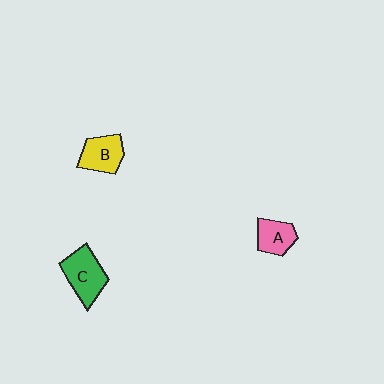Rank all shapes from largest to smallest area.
From largest to smallest: C (green), B (yellow), A (pink).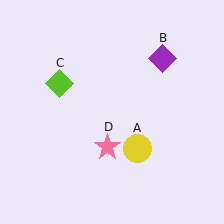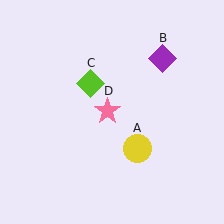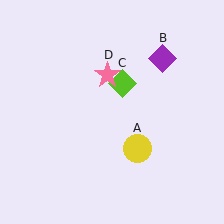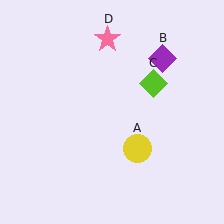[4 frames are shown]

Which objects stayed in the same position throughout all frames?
Yellow circle (object A) and purple diamond (object B) remained stationary.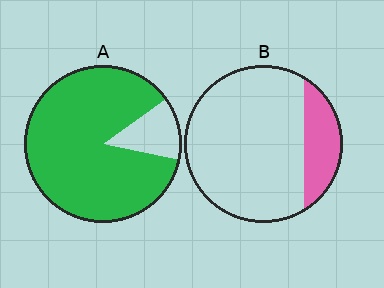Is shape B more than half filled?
No.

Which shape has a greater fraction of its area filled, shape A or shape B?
Shape A.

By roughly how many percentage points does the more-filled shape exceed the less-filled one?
By roughly 70 percentage points (A over B).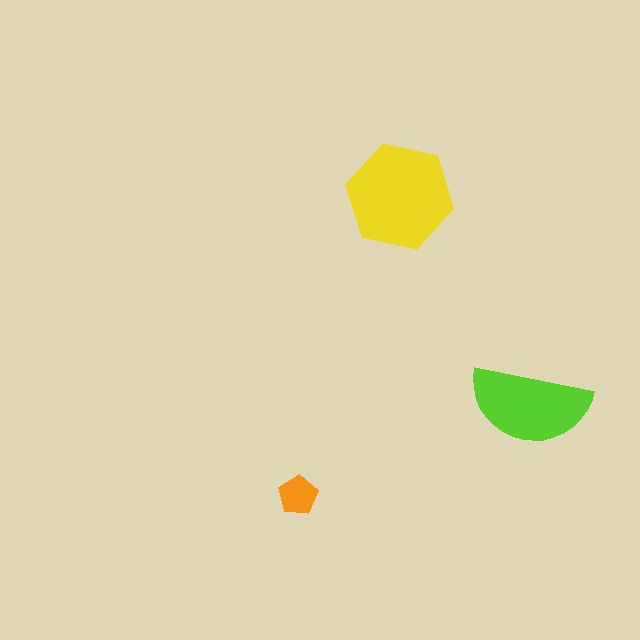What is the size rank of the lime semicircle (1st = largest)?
2nd.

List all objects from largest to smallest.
The yellow hexagon, the lime semicircle, the orange pentagon.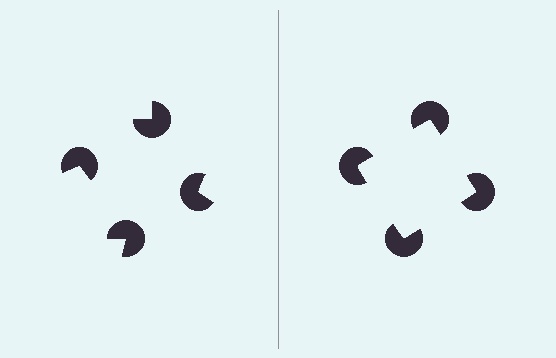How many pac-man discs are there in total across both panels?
8 — 4 on each side.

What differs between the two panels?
The pac-man discs are positioned identically on both sides; only the wedge orientations differ. On the right they align to a square; on the left they are misaligned.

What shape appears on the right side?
An illusory square.